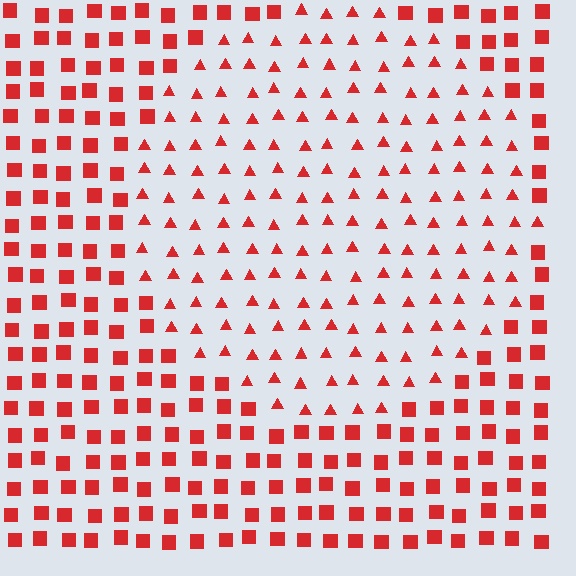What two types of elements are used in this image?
The image uses triangles inside the circle region and squares outside it.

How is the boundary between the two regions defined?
The boundary is defined by a change in element shape: triangles inside vs. squares outside. All elements share the same color and spacing.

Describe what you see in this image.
The image is filled with small red elements arranged in a uniform grid. A circle-shaped region contains triangles, while the surrounding area contains squares. The boundary is defined purely by the change in element shape.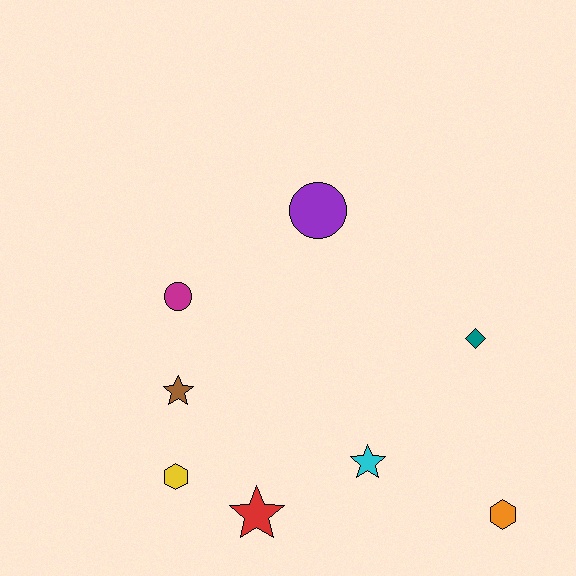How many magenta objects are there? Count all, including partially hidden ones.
There is 1 magenta object.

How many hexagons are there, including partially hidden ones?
There are 2 hexagons.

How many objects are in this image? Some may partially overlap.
There are 8 objects.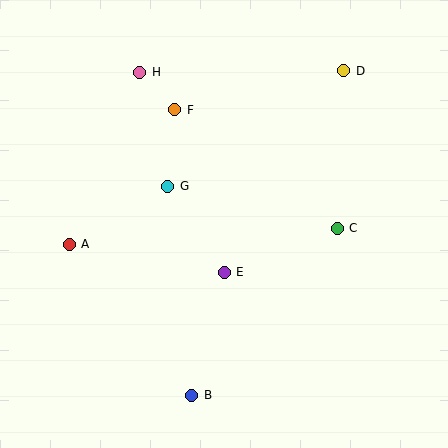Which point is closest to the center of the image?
Point E at (224, 272) is closest to the center.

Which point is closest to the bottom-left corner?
Point B is closest to the bottom-left corner.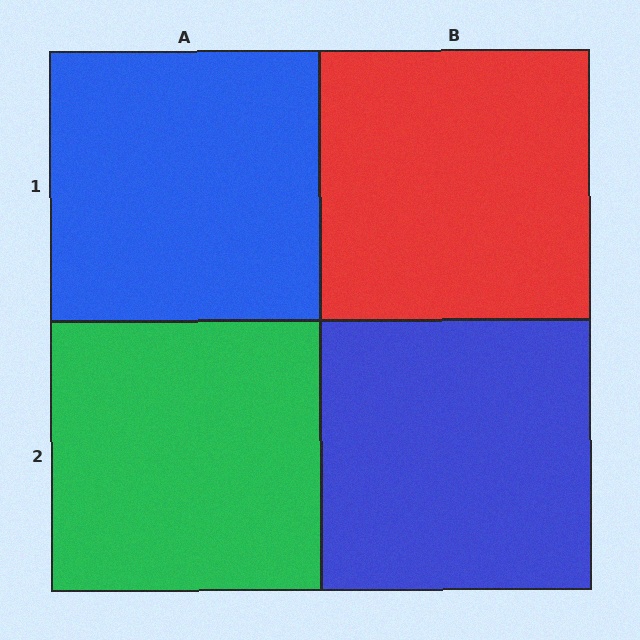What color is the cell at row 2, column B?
Blue.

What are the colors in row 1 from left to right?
Blue, red.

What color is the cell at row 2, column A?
Green.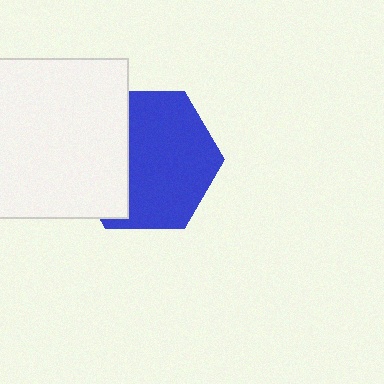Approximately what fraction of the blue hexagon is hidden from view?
Roughly 35% of the blue hexagon is hidden behind the white square.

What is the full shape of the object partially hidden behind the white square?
The partially hidden object is a blue hexagon.